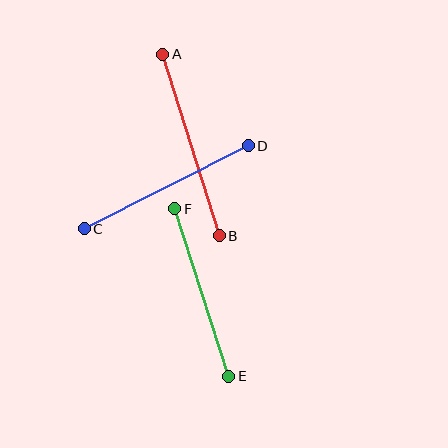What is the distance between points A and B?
The distance is approximately 190 pixels.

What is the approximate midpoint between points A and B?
The midpoint is at approximately (191, 145) pixels.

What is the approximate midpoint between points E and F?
The midpoint is at approximately (202, 292) pixels.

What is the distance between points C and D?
The distance is approximately 184 pixels.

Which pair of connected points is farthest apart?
Points A and B are farthest apart.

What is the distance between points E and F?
The distance is approximately 176 pixels.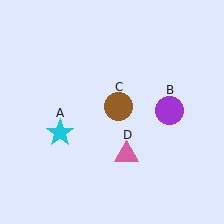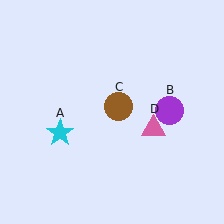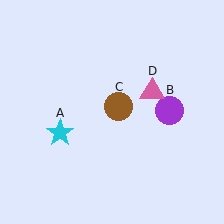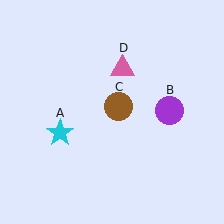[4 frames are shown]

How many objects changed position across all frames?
1 object changed position: pink triangle (object D).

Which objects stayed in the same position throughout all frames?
Cyan star (object A) and purple circle (object B) and brown circle (object C) remained stationary.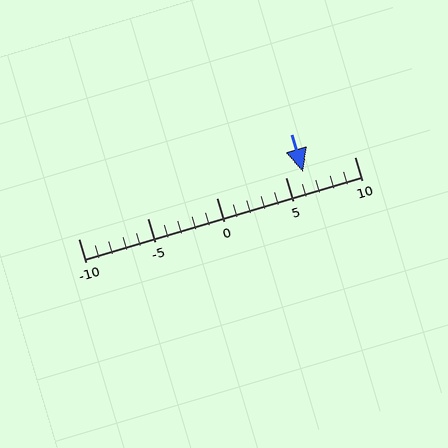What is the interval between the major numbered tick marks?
The major tick marks are spaced 5 units apart.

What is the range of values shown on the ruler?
The ruler shows values from -10 to 10.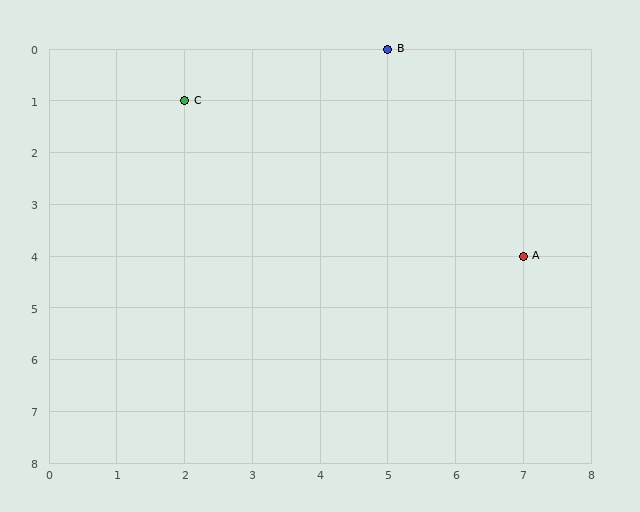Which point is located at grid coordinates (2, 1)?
Point C is at (2, 1).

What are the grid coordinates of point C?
Point C is at grid coordinates (2, 1).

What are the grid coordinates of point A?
Point A is at grid coordinates (7, 4).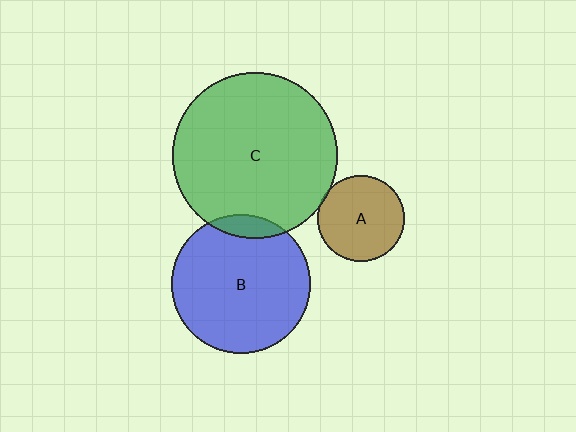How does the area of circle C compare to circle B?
Approximately 1.4 times.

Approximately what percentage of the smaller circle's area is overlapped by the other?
Approximately 5%.